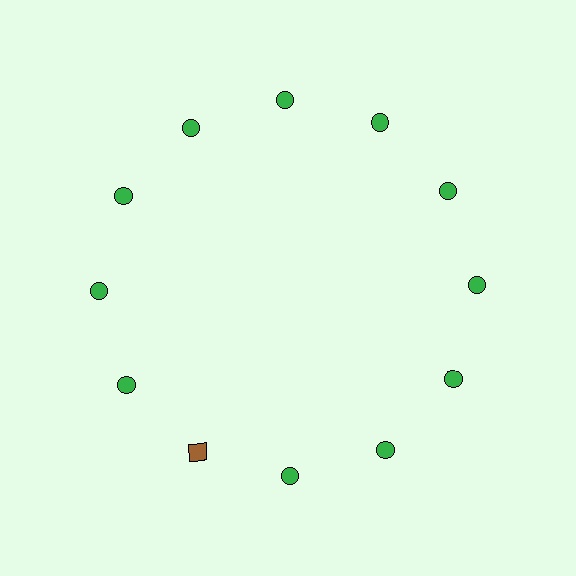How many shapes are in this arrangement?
There are 12 shapes arranged in a ring pattern.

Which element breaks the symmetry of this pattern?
The brown square at roughly the 7 o'clock position breaks the symmetry. All other shapes are green circles.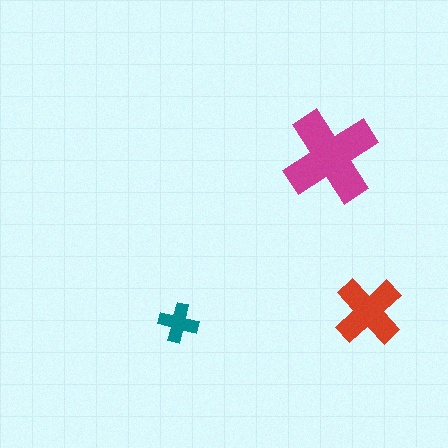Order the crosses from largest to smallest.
the magenta one, the red one, the teal one.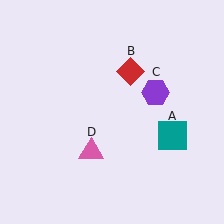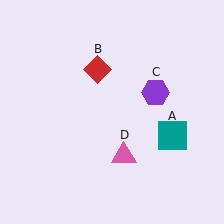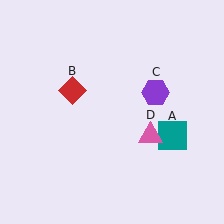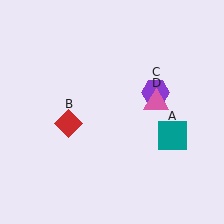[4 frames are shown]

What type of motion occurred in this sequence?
The red diamond (object B), pink triangle (object D) rotated counterclockwise around the center of the scene.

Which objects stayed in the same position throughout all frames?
Teal square (object A) and purple hexagon (object C) remained stationary.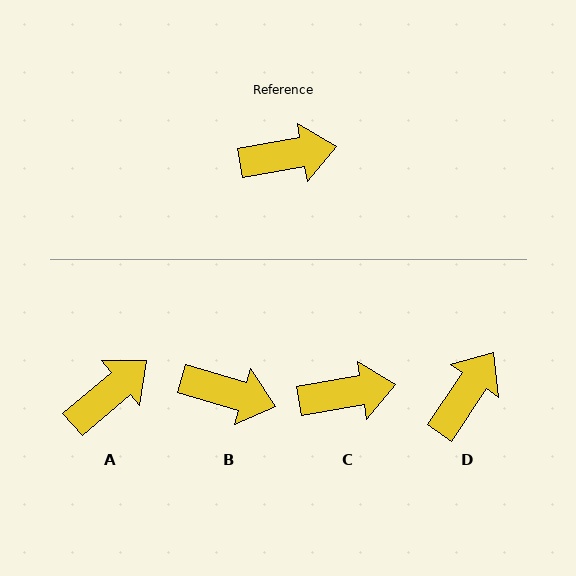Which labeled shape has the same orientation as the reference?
C.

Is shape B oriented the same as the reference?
No, it is off by about 26 degrees.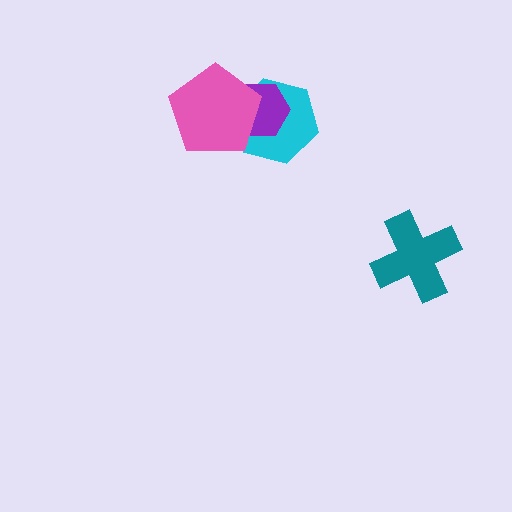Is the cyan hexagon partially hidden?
Yes, it is partially covered by another shape.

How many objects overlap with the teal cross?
0 objects overlap with the teal cross.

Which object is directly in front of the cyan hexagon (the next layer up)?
The purple hexagon is directly in front of the cyan hexagon.